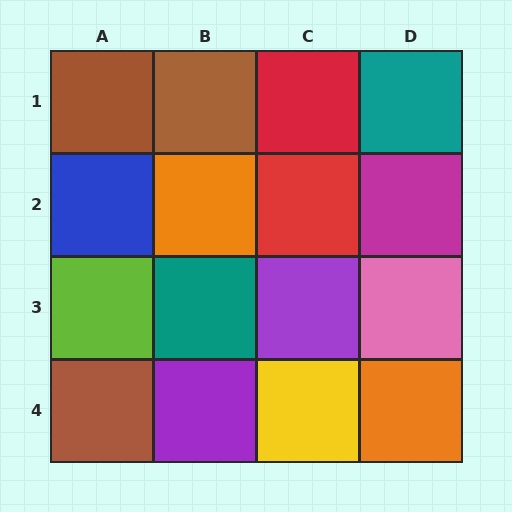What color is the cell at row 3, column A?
Lime.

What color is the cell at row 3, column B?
Teal.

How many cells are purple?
2 cells are purple.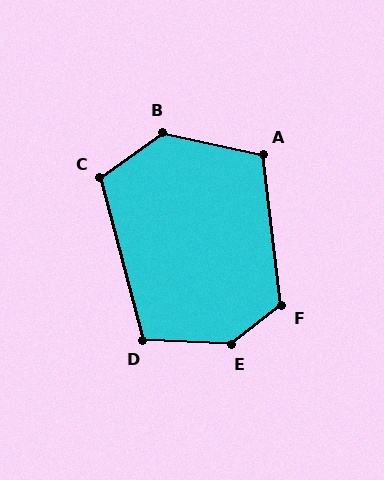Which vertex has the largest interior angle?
E, at approximately 140 degrees.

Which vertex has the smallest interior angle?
D, at approximately 107 degrees.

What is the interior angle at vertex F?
Approximately 121 degrees (obtuse).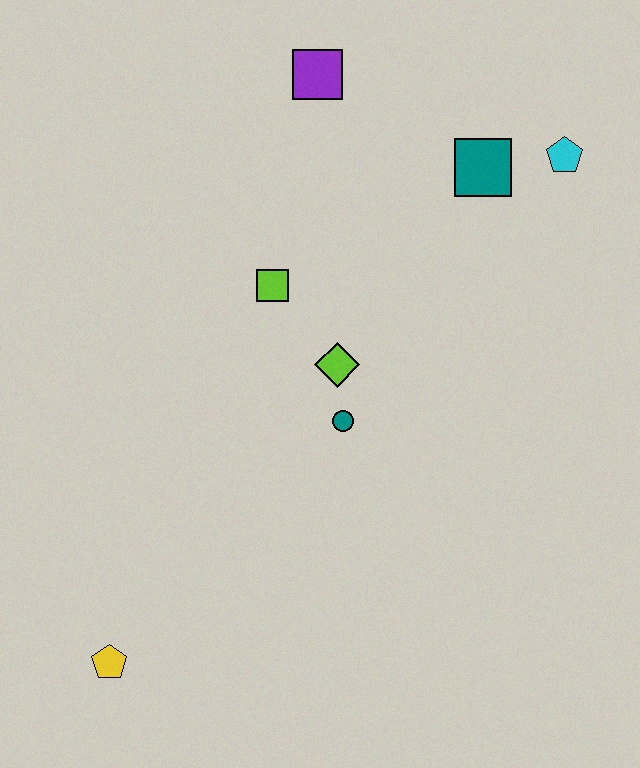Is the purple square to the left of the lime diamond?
Yes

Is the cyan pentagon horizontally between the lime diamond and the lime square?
No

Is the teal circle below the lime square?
Yes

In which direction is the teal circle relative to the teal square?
The teal circle is below the teal square.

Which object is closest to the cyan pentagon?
The teal square is closest to the cyan pentagon.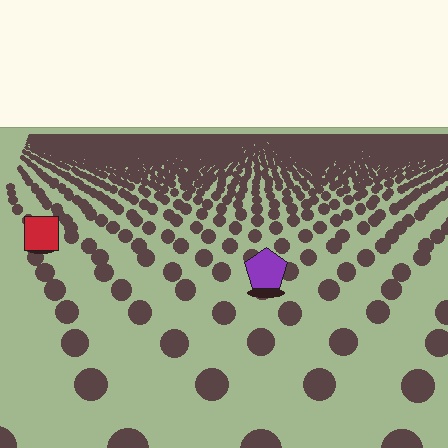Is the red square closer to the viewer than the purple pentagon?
No. The purple pentagon is closer — you can tell from the texture gradient: the ground texture is coarser near it.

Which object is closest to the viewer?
The purple pentagon is closest. The texture marks near it are larger and more spread out.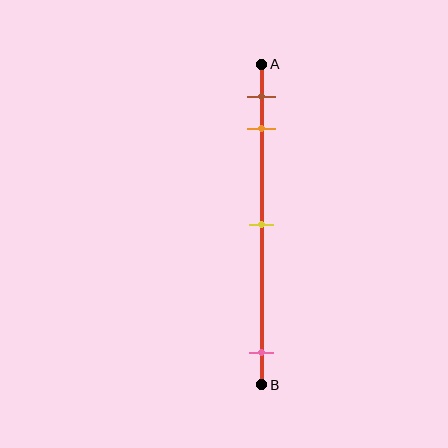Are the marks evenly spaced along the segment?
No, the marks are not evenly spaced.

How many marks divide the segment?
There are 4 marks dividing the segment.